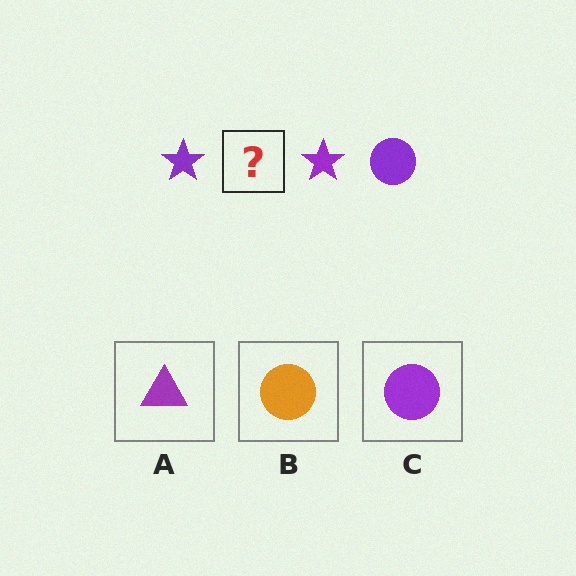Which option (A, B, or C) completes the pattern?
C.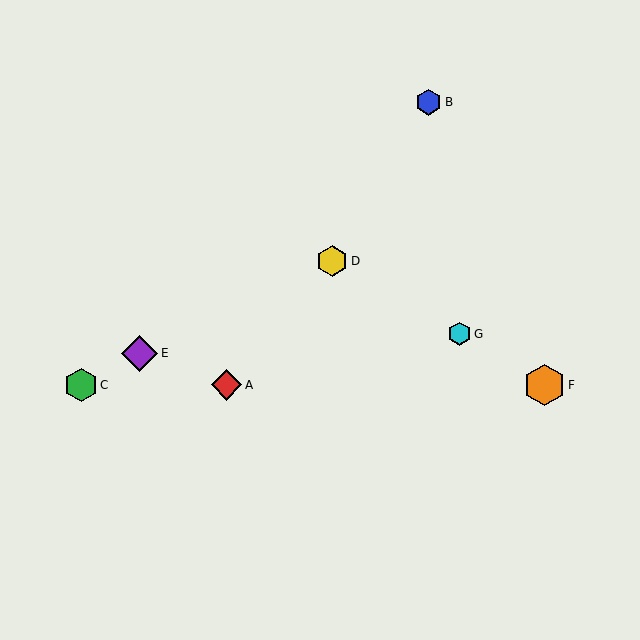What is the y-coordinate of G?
Object G is at y≈334.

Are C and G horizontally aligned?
No, C is at y≈385 and G is at y≈334.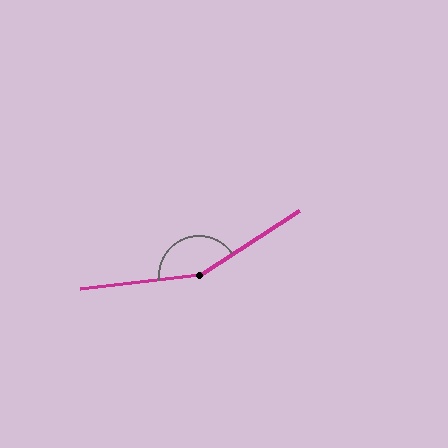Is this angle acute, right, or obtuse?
It is obtuse.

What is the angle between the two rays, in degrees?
Approximately 154 degrees.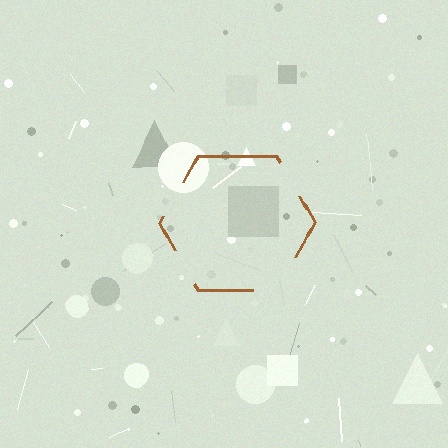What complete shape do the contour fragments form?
The contour fragments form a hexagon.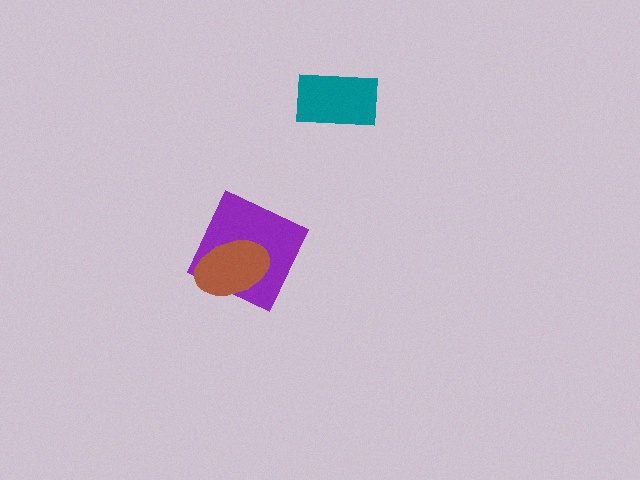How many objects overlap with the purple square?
1 object overlaps with the purple square.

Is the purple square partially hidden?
Yes, it is partially covered by another shape.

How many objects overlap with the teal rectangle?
0 objects overlap with the teal rectangle.